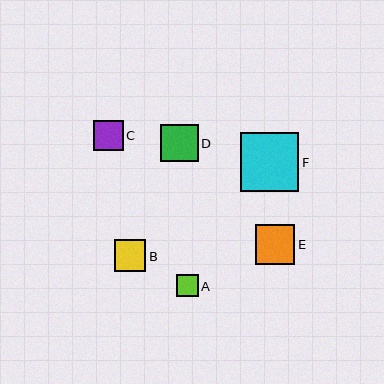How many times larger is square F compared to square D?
Square F is approximately 1.6 times the size of square D.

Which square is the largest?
Square F is the largest with a size of approximately 58 pixels.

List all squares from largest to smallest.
From largest to smallest: F, E, D, B, C, A.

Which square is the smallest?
Square A is the smallest with a size of approximately 22 pixels.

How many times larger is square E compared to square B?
Square E is approximately 1.3 times the size of square B.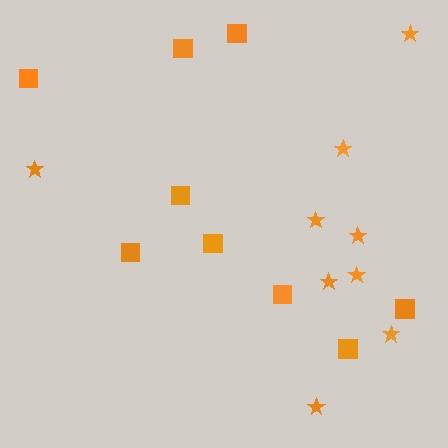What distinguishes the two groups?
There are 2 groups: one group of stars (9) and one group of squares (9).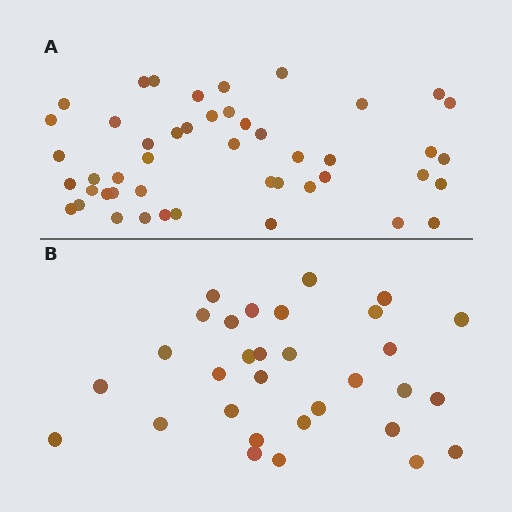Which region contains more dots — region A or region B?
Region A (the top region) has more dots.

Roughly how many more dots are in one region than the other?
Region A has approximately 15 more dots than region B.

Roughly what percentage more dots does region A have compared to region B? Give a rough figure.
About 50% more.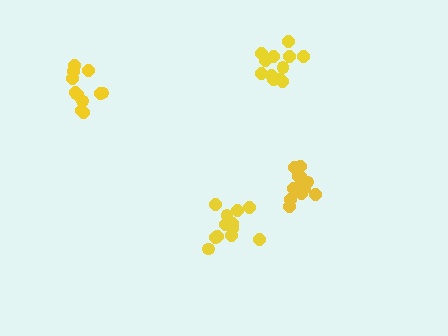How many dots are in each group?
Group 1: 12 dots, Group 2: 12 dots, Group 3: 12 dots, Group 4: 12 dots (48 total).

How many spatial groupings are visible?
There are 4 spatial groupings.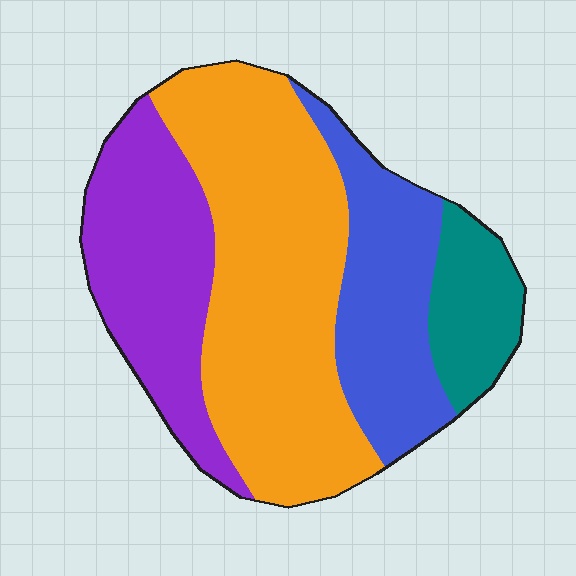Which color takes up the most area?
Orange, at roughly 45%.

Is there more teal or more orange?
Orange.